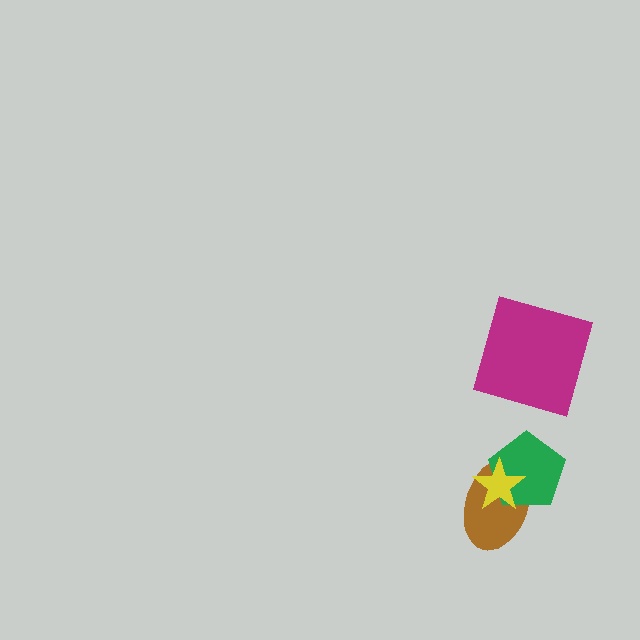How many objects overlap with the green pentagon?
2 objects overlap with the green pentagon.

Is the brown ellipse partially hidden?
Yes, it is partially covered by another shape.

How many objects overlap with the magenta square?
0 objects overlap with the magenta square.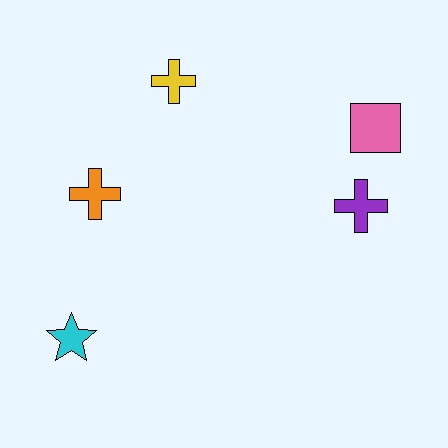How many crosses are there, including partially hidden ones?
There are 3 crosses.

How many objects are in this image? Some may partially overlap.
There are 5 objects.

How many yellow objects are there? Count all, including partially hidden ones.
There is 1 yellow object.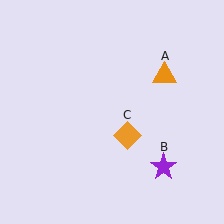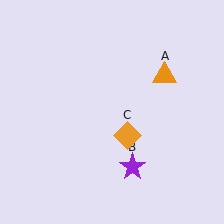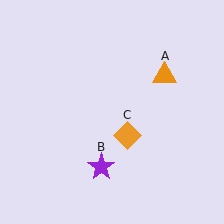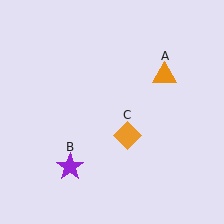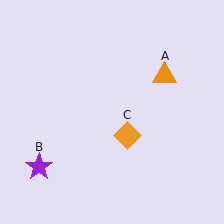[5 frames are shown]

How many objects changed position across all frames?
1 object changed position: purple star (object B).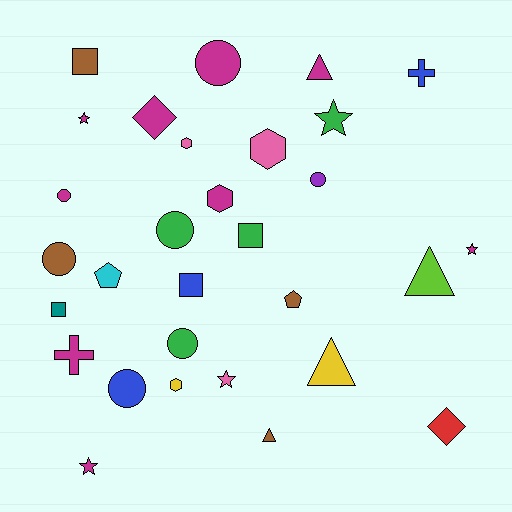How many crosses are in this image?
There are 2 crosses.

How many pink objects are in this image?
There are 3 pink objects.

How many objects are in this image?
There are 30 objects.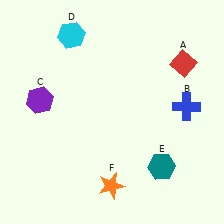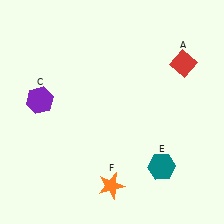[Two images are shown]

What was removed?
The cyan hexagon (D), the blue cross (B) were removed in Image 2.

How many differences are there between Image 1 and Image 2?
There are 2 differences between the two images.